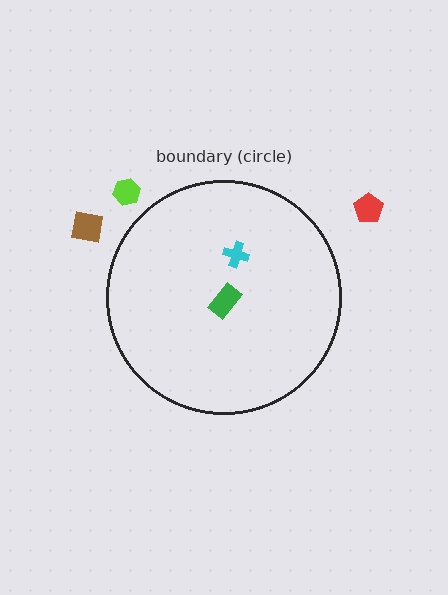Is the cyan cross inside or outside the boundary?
Inside.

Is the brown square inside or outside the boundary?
Outside.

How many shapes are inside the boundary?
2 inside, 3 outside.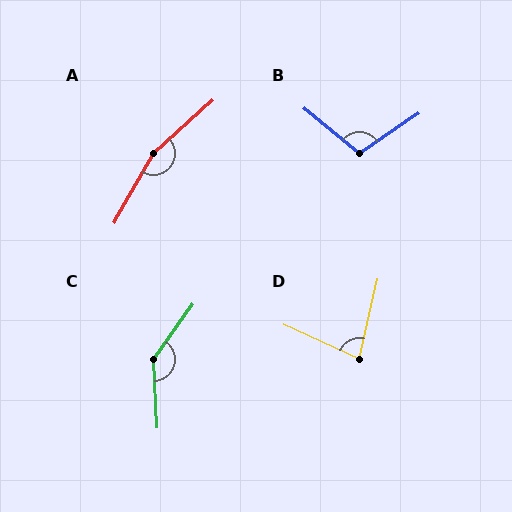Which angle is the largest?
A, at approximately 162 degrees.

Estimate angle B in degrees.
Approximately 107 degrees.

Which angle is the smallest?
D, at approximately 78 degrees.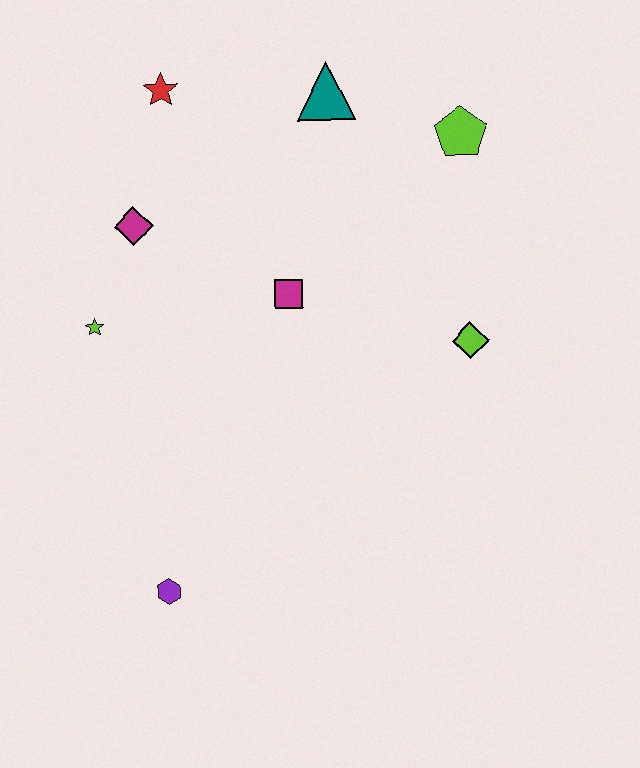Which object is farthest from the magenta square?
The purple hexagon is farthest from the magenta square.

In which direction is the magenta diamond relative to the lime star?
The magenta diamond is above the lime star.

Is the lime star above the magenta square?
No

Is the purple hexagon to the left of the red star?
Yes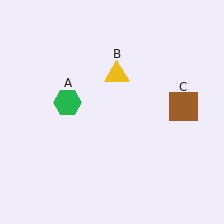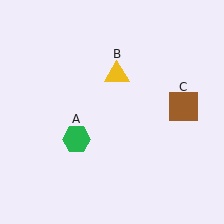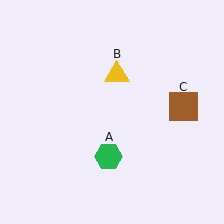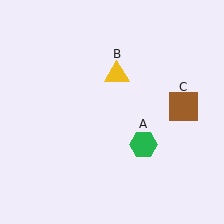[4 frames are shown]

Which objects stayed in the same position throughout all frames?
Yellow triangle (object B) and brown square (object C) remained stationary.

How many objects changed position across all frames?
1 object changed position: green hexagon (object A).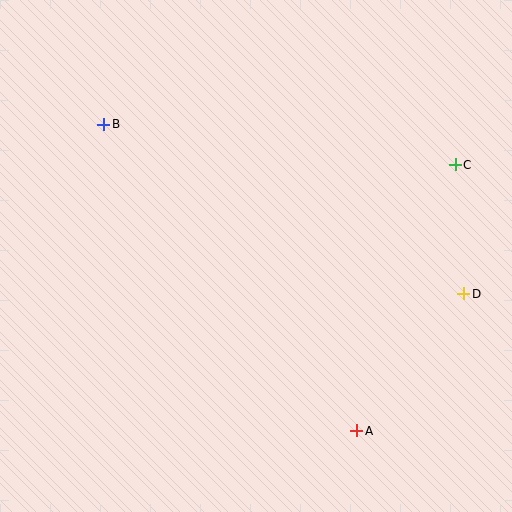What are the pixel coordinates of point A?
Point A is at (357, 431).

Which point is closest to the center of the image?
Point B at (104, 124) is closest to the center.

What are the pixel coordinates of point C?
Point C is at (455, 165).